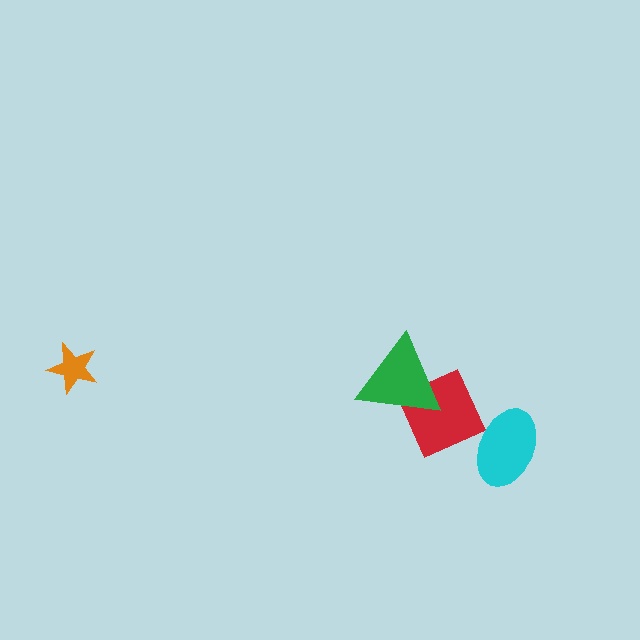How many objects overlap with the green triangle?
1 object overlaps with the green triangle.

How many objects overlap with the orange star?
0 objects overlap with the orange star.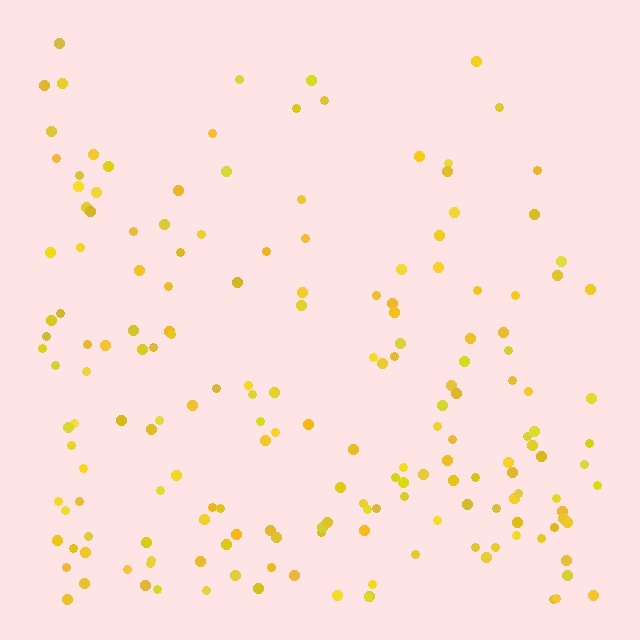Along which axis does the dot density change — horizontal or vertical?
Vertical.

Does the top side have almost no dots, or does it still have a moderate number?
Still a moderate number, just noticeably fewer than the bottom.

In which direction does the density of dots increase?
From top to bottom, with the bottom side densest.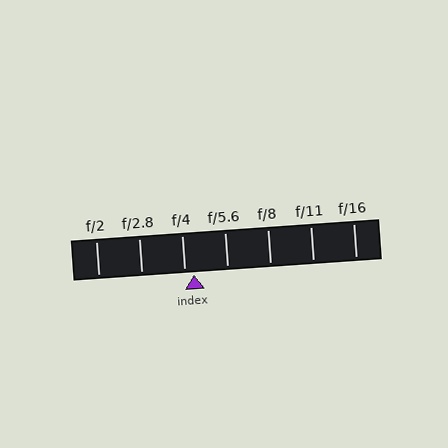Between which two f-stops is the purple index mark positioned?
The index mark is between f/4 and f/5.6.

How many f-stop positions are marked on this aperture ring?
There are 7 f-stop positions marked.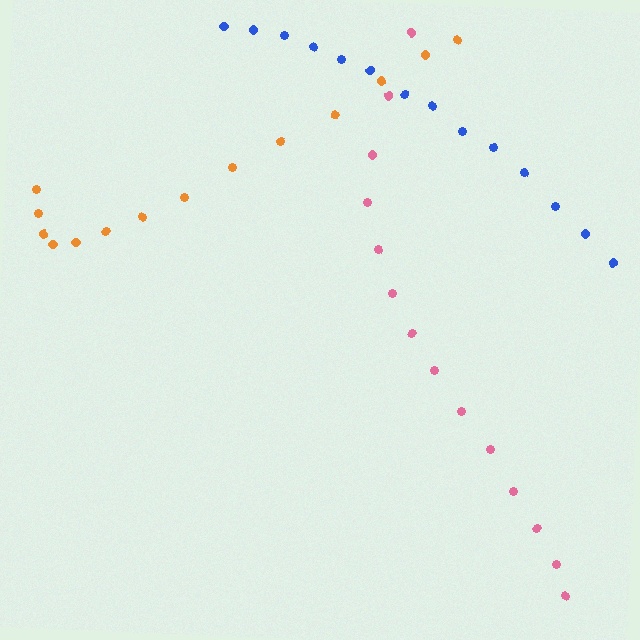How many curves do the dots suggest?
There are 3 distinct paths.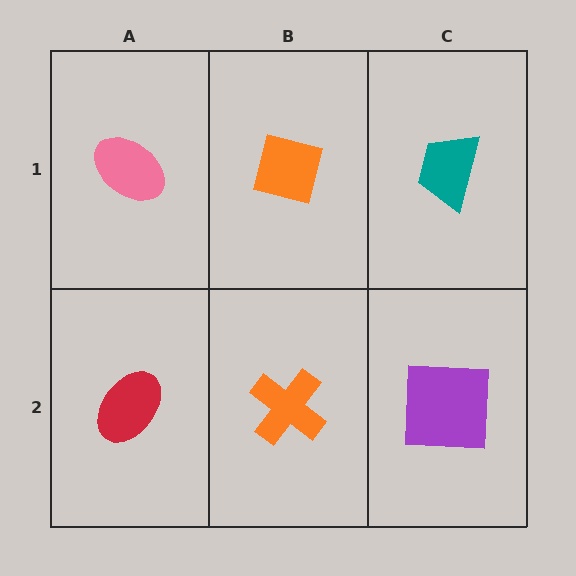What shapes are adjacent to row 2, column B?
An orange square (row 1, column B), a red ellipse (row 2, column A), a purple square (row 2, column C).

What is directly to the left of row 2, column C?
An orange cross.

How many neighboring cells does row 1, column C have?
2.